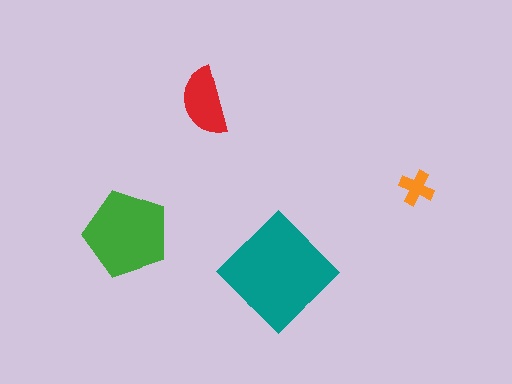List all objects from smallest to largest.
The orange cross, the red semicircle, the green pentagon, the teal diamond.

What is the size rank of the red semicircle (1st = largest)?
3rd.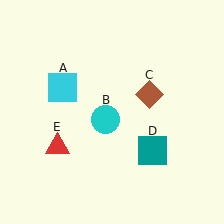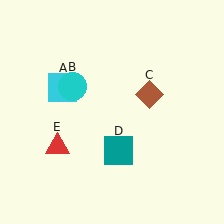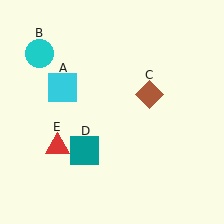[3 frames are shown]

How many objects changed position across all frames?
2 objects changed position: cyan circle (object B), teal square (object D).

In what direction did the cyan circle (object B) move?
The cyan circle (object B) moved up and to the left.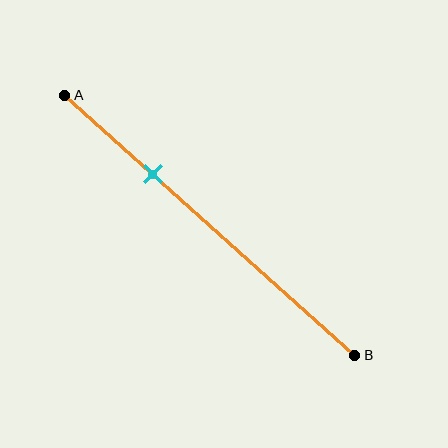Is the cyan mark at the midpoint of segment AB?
No, the mark is at about 30% from A, not at the 50% midpoint.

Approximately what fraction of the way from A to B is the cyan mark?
The cyan mark is approximately 30% of the way from A to B.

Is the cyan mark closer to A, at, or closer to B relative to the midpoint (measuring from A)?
The cyan mark is closer to point A than the midpoint of segment AB.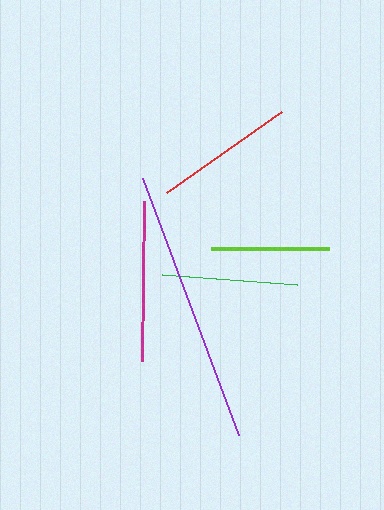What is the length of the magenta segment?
The magenta segment is approximately 161 pixels long.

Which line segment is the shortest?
The lime line is the shortest at approximately 117 pixels.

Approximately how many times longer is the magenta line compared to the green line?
The magenta line is approximately 1.2 times the length of the green line.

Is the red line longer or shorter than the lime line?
The red line is longer than the lime line.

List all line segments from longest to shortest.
From longest to shortest: purple, magenta, red, green, lime.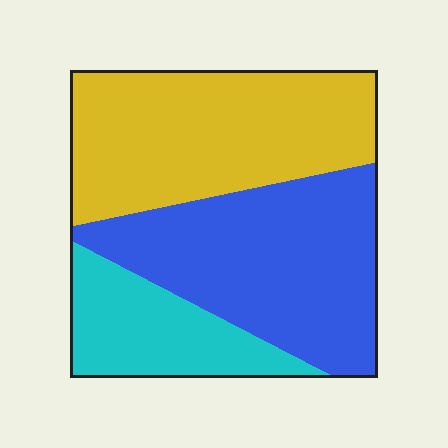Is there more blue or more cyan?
Blue.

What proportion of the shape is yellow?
Yellow takes up about two fifths (2/5) of the shape.